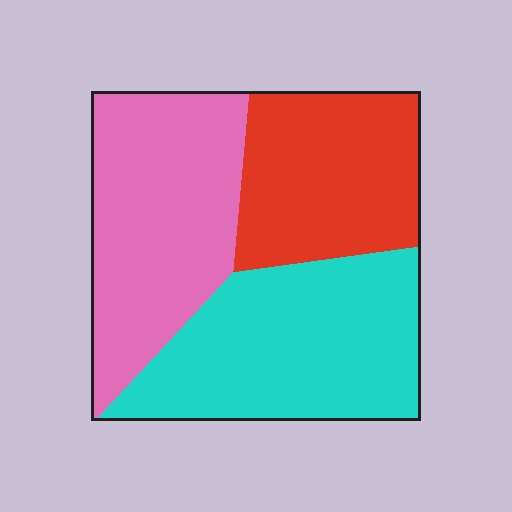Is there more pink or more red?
Pink.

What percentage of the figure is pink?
Pink covers 35% of the figure.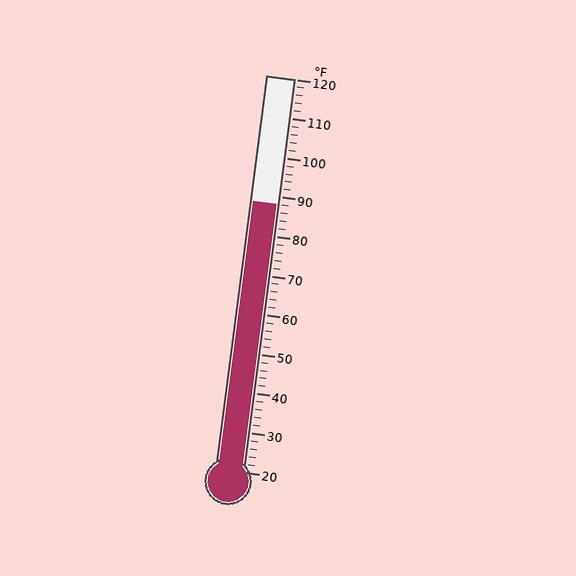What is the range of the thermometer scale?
The thermometer scale ranges from 20°F to 120°F.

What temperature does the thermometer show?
The thermometer shows approximately 88°F.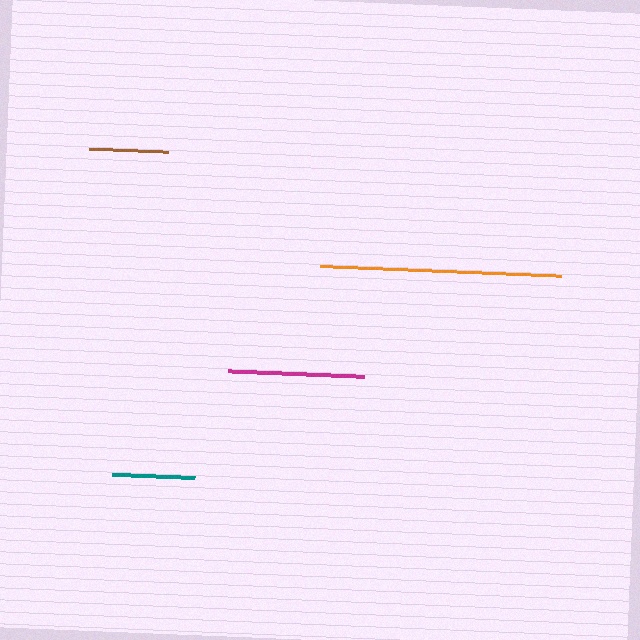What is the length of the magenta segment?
The magenta segment is approximately 136 pixels long.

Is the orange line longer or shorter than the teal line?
The orange line is longer than the teal line.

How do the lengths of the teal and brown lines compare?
The teal and brown lines are approximately the same length.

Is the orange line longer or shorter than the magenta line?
The orange line is longer than the magenta line.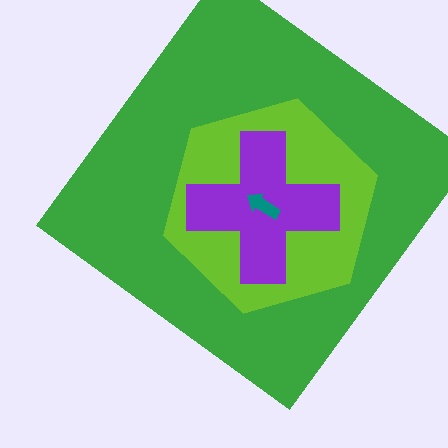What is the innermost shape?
The teal arrow.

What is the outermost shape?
The green diamond.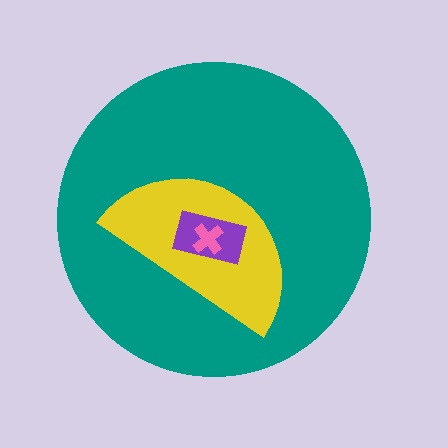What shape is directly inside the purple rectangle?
The pink cross.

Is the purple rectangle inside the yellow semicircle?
Yes.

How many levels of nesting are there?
4.